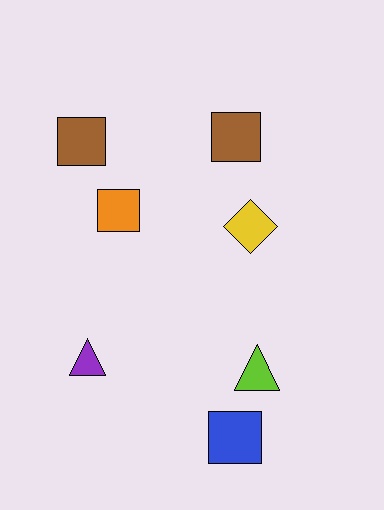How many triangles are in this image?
There are 2 triangles.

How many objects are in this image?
There are 7 objects.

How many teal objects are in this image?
There are no teal objects.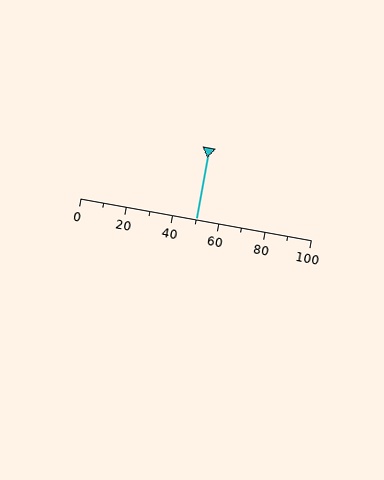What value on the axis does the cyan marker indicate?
The marker indicates approximately 50.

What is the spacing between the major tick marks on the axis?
The major ticks are spaced 20 apart.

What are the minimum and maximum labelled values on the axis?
The axis runs from 0 to 100.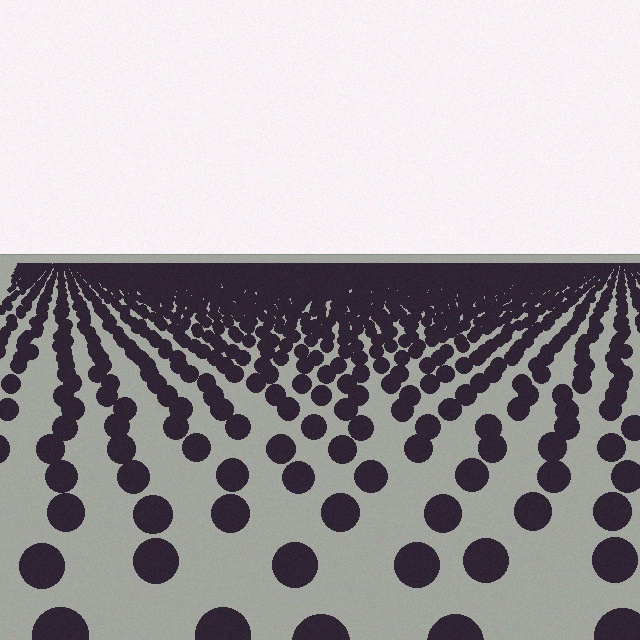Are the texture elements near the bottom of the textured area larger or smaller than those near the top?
Larger. Near the bottom, elements are closer to the viewer and appear at a bigger on-screen size.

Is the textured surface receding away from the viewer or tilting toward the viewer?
The surface is receding away from the viewer. Texture elements get smaller and denser toward the top.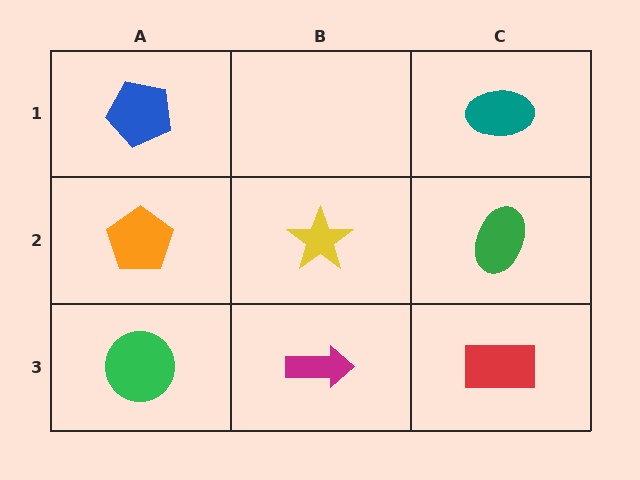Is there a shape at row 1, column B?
No, that cell is empty.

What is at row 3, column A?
A green circle.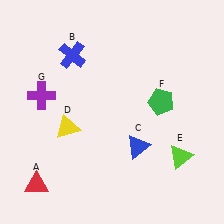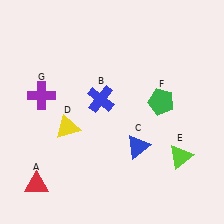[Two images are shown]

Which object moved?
The blue cross (B) moved down.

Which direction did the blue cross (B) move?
The blue cross (B) moved down.